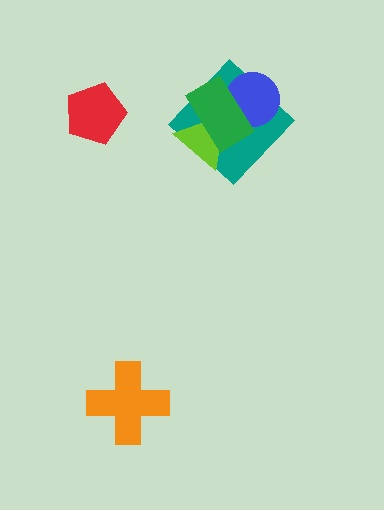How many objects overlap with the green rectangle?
3 objects overlap with the green rectangle.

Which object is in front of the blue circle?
The green rectangle is in front of the blue circle.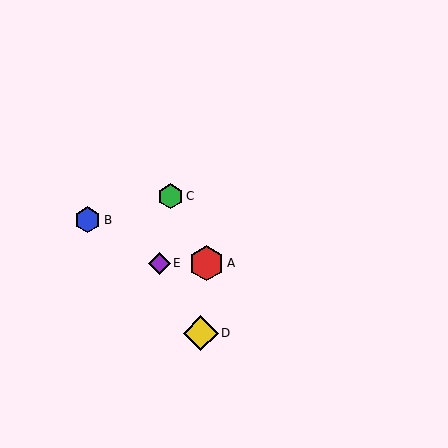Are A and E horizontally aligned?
Yes, both are at y≈263.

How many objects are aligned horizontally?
2 objects (A, E) are aligned horizontally.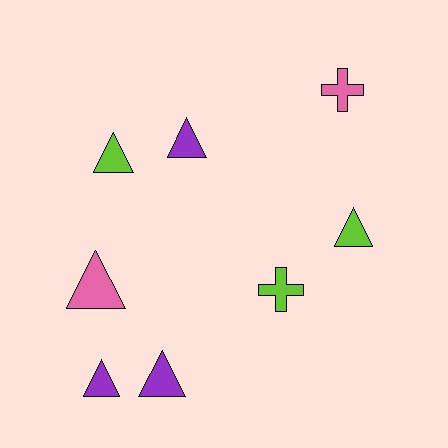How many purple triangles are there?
There are 3 purple triangles.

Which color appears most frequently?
Purple, with 3 objects.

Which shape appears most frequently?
Triangle, with 6 objects.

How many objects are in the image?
There are 8 objects.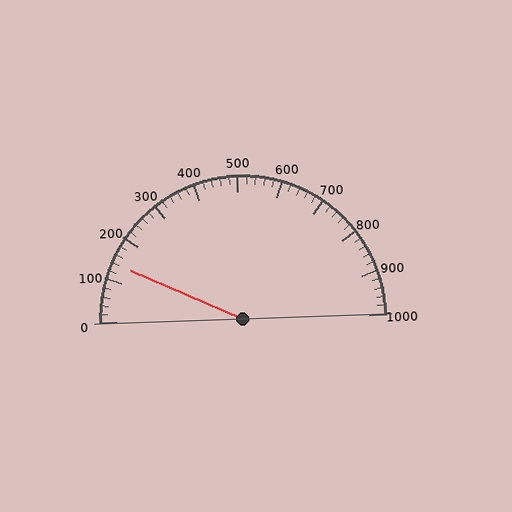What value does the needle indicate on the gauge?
The needle indicates approximately 140.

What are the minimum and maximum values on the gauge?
The gauge ranges from 0 to 1000.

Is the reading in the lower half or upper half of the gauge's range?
The reading is in the lower half of the range (0 to 1000).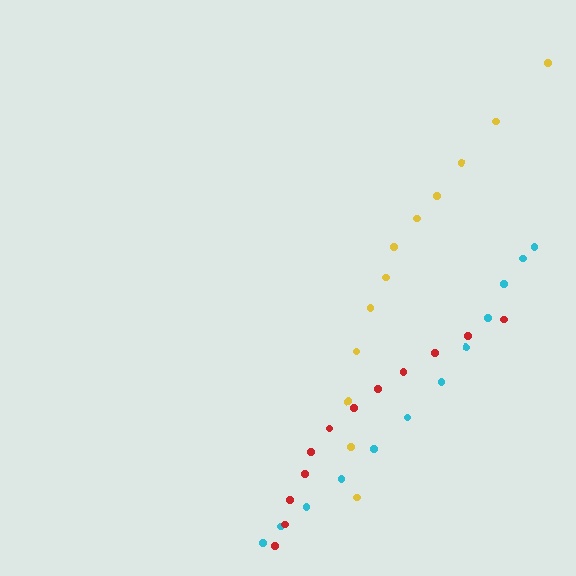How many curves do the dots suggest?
There are 3 distinct paths.